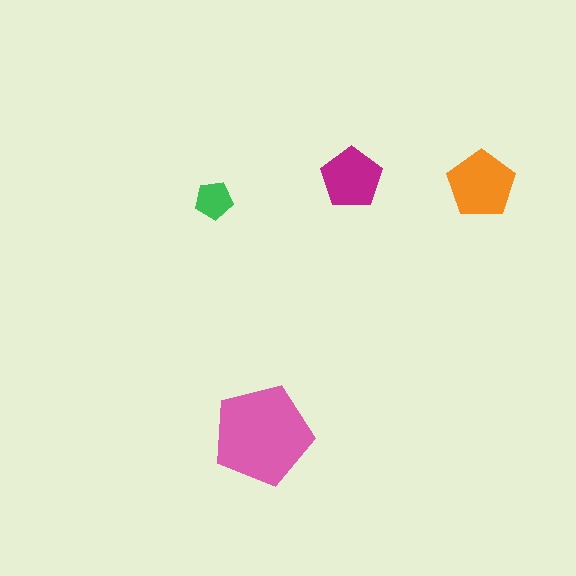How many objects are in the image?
There are 4 objects in the image.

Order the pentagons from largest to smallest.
the pink one, the orange one, the magenta one, the green one.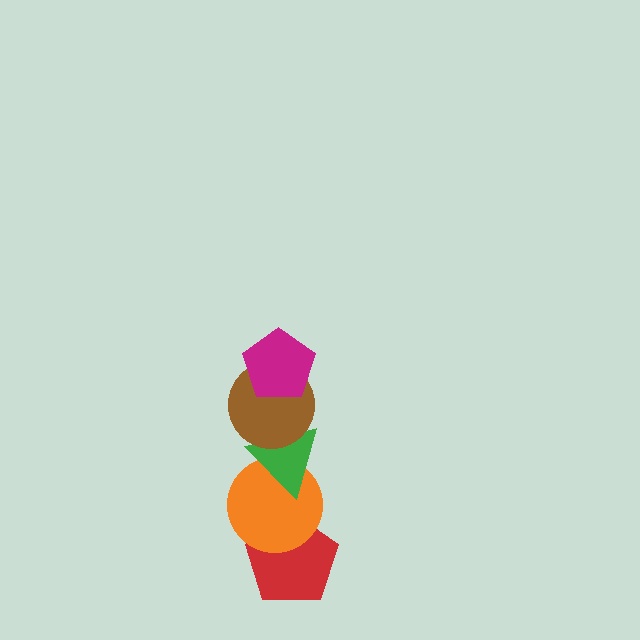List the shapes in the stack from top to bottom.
From top to bottom: the magenta pentagon, the brown circle, the green triangle, the orange circle, the red pentagon.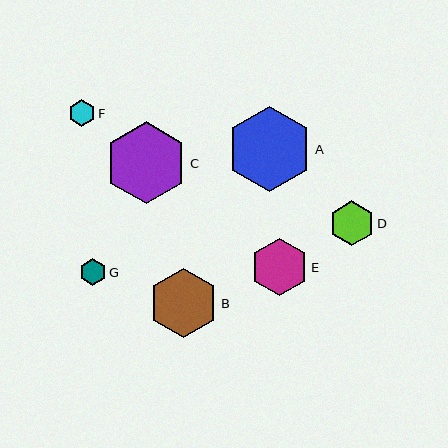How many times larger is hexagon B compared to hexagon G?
Hexagon B is approximately 2.6 times the size of hexagon G.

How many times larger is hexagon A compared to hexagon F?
Hexagon A is approximately 3.2 times the size of hexagon F.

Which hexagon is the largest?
Hexagon A is the largest with a size of approximately 85 pixels.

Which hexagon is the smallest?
Hexagon G is the smallest with a size of approximately 26 pixels.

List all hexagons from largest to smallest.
From largest to smallest: A, C, B, E, D, F, G.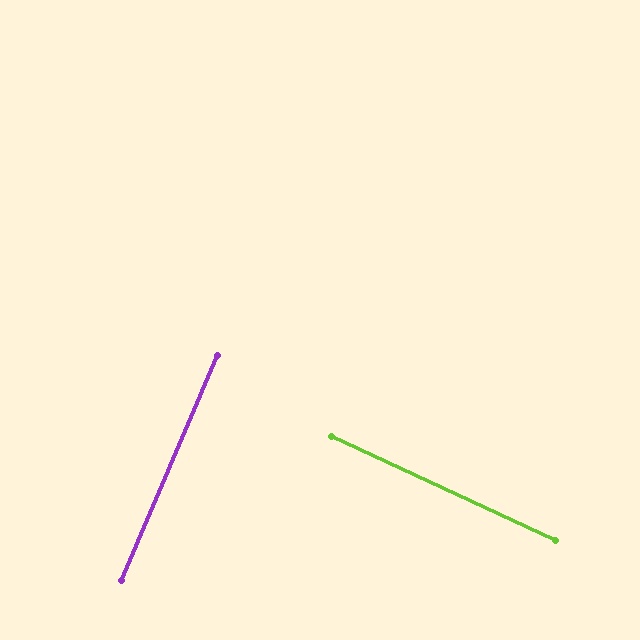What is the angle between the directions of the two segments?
Approximately 88 degrees.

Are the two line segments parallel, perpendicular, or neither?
Perpendicular — they meet at approximately 88°.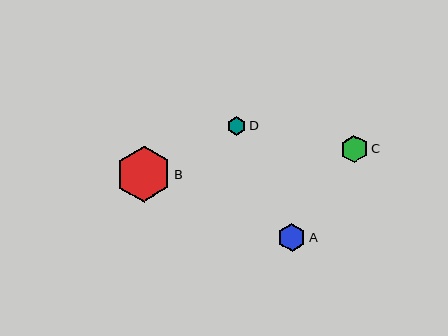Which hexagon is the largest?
Hexagon B is the largest with a size of approximately 55 pixels.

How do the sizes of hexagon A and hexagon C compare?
Hexagon A and hexagon C are approximately the same size.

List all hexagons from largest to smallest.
From largest to smallest: B, A, C, D.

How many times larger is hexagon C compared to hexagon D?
Hexagon C is approximately 1.5 times the size of hexagon D.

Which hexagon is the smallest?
Hexagon D is the smallest with a size of approximately 19 pixels.